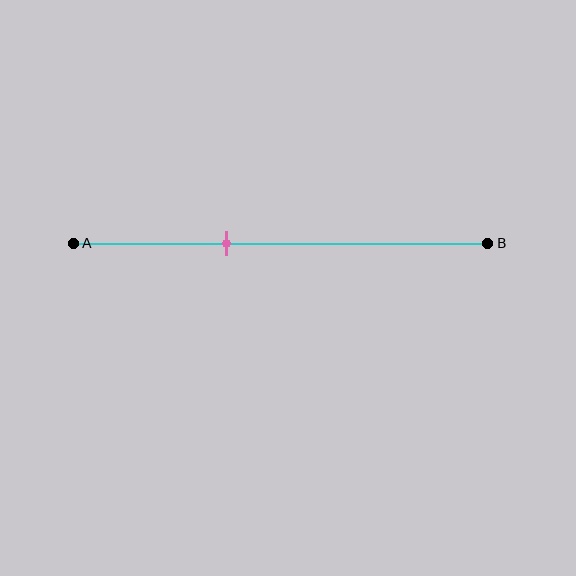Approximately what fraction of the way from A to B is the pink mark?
The pink mark is approximately 35% of the way from A to B.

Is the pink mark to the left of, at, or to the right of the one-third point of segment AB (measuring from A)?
The pink mark is to the right of the one-third point of segment AB.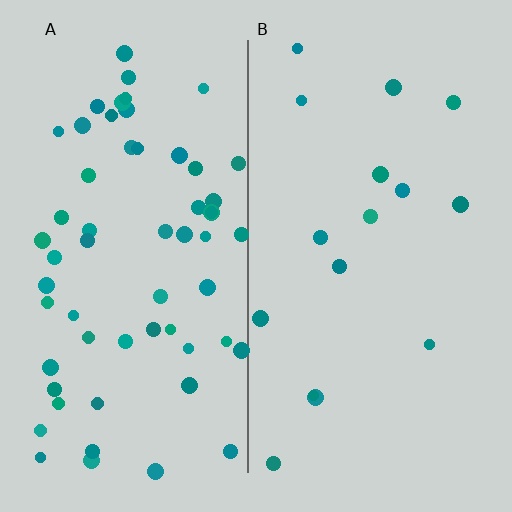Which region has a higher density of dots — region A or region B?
A (the left).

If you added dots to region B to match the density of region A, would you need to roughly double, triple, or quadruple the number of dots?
Approximately quadruple.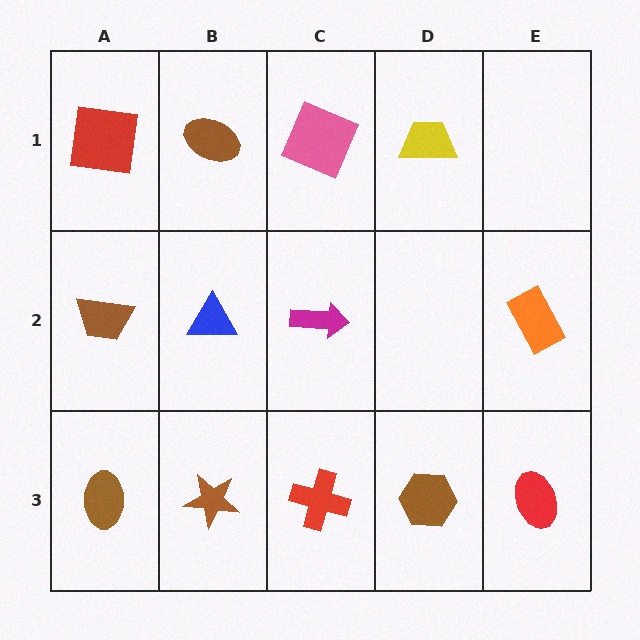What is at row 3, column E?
A red ellipse.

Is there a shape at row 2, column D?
No, that cell is empty.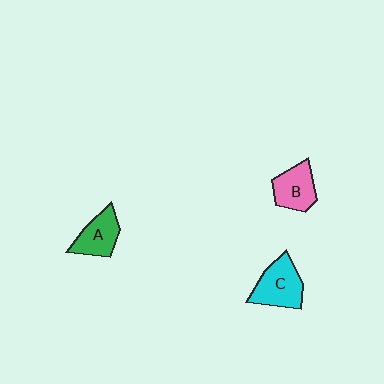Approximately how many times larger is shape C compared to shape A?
Approximately 1.3 times.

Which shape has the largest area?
Shape C (cyan).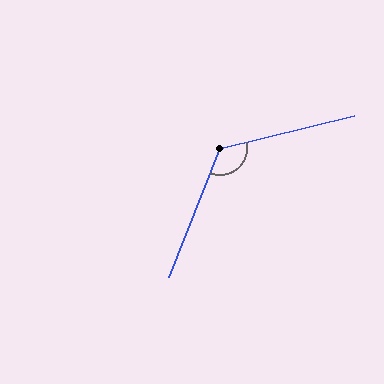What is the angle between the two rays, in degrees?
Approximately 125 degrees.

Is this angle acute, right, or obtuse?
It is obtuse.